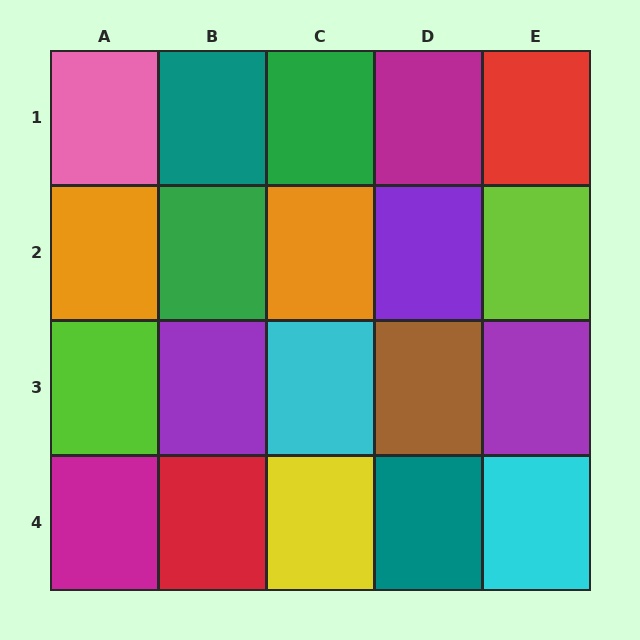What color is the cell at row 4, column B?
Red.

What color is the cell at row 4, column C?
Yellow.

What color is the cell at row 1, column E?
Red.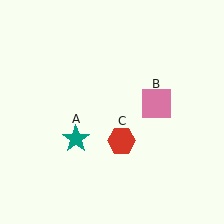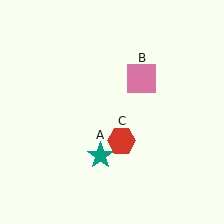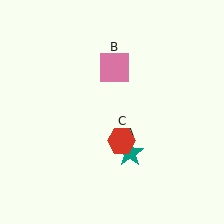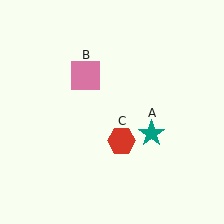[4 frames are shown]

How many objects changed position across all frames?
2 objects changed position: teal star (object A), pink square (object B).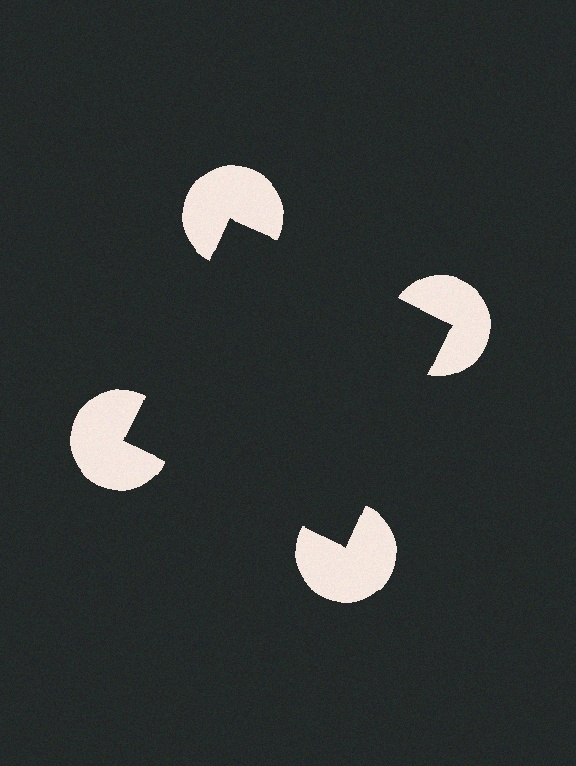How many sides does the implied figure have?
4 sides.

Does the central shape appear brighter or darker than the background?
It typically appears slightly darker than the background, even though no actual brightness change is drawn.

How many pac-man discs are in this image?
There are 4 — one at each vertex of the illusory square.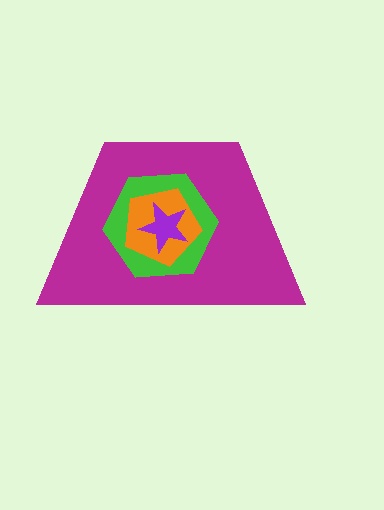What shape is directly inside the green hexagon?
The orange pentagon.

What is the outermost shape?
The magenta trapezoid.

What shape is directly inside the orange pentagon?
The purple star.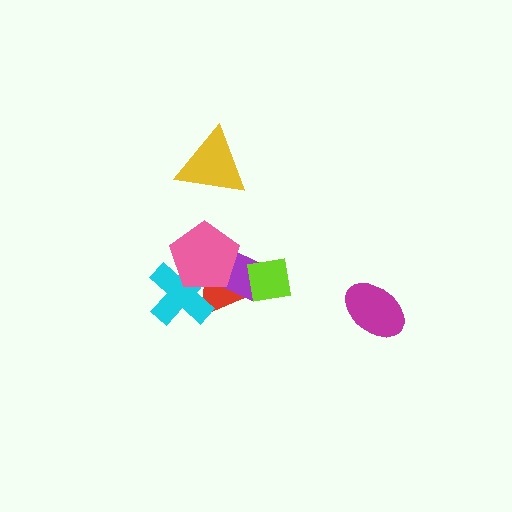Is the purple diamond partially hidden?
Yes, it is partially covered by another shape.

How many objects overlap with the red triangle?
4 objects overlap with the red triangle.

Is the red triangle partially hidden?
Yes, it is partially covered by another shape.